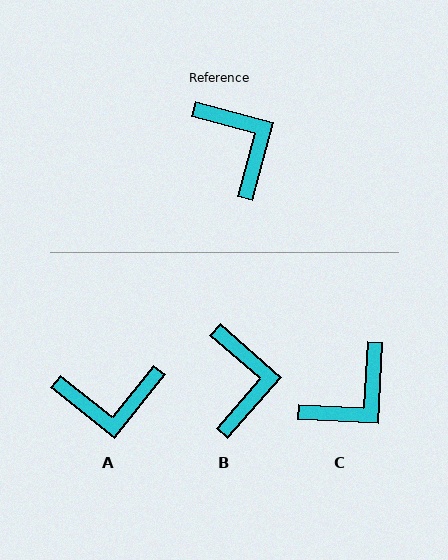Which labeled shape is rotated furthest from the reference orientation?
A, about 114 degrees away.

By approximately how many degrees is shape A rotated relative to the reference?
Approximately 114 degrees clockwise.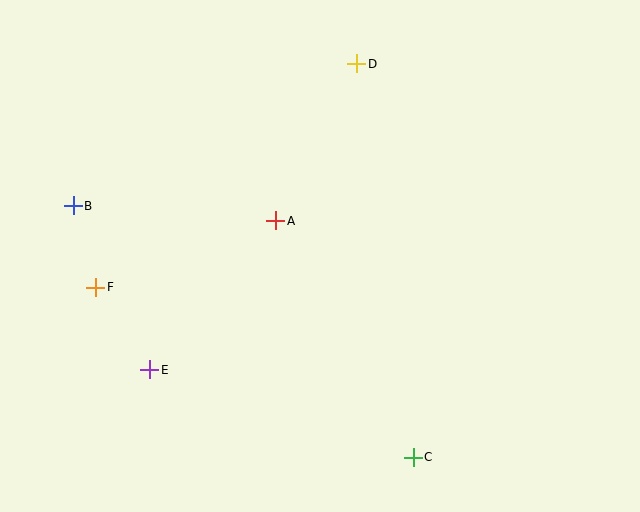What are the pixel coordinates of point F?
Point F is at (96, 287).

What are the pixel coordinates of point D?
Point D is at (357, 64).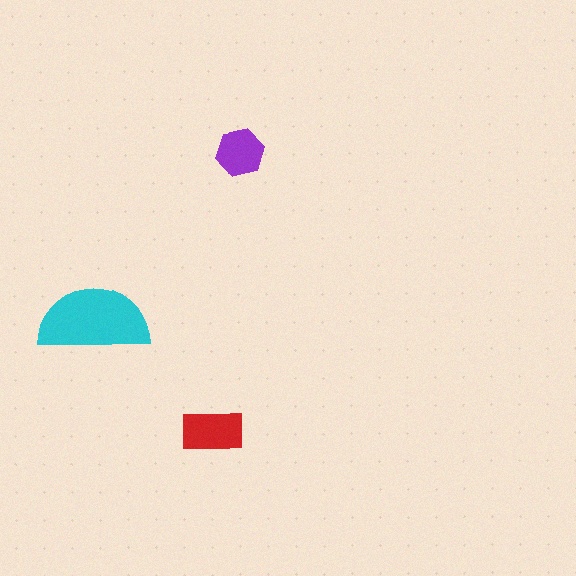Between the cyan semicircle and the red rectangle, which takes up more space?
The cyan semicircle.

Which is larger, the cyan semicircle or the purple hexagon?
The cyan semicircle.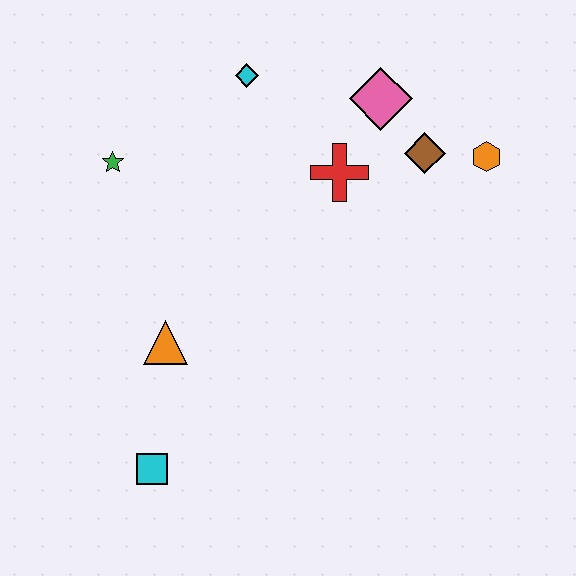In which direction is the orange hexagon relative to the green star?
The orange hexagon is to the right of the green star.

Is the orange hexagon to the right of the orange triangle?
Yes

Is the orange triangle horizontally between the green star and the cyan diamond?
Yes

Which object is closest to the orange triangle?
The cyan square is closest to the orange triangle.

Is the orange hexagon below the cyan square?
No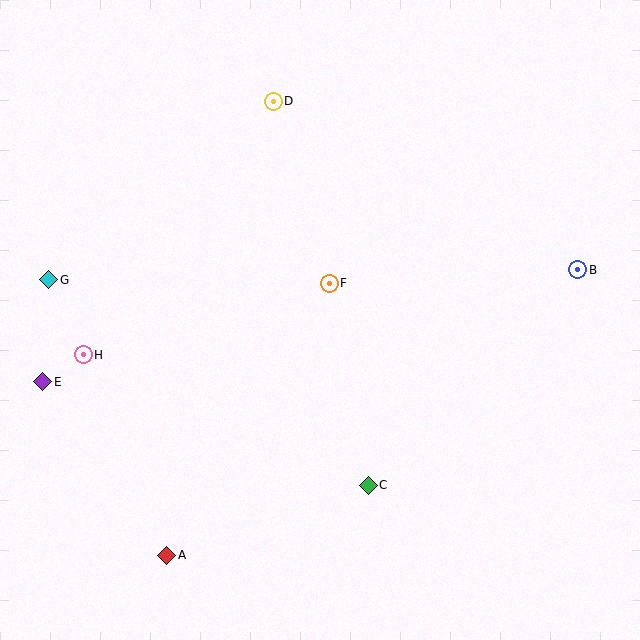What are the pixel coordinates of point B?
Point B is at (578, 270).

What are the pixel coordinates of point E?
Point E is at (43, 382).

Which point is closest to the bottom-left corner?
Point A is closest to the bottom-left corner.